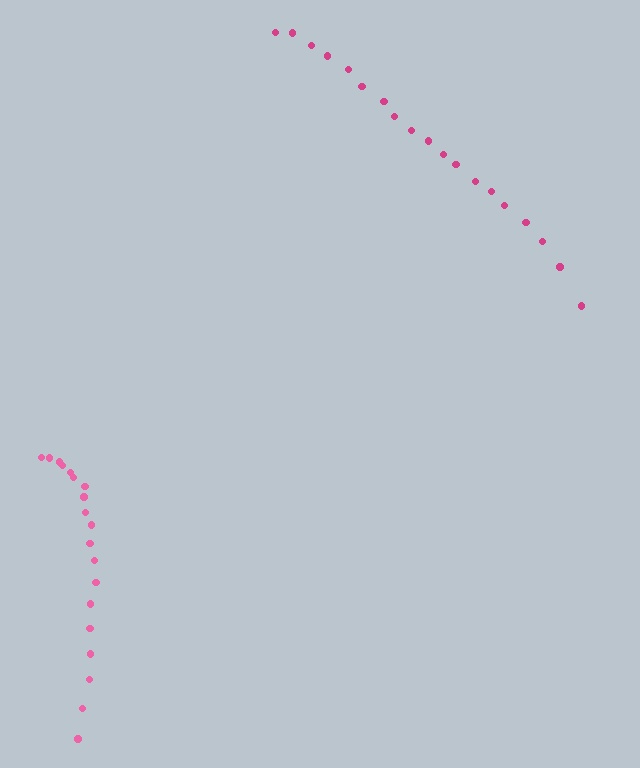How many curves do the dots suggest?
There are 2 distinct paths.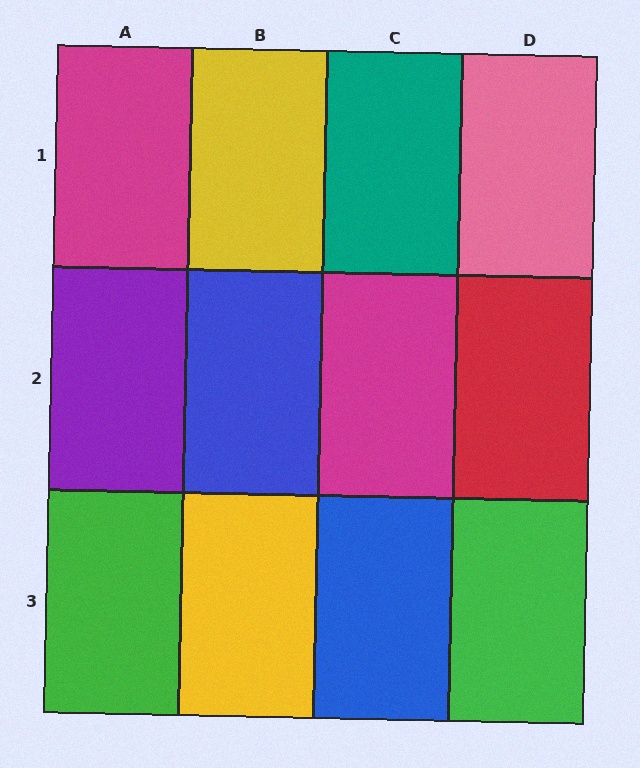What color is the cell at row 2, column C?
Magenta.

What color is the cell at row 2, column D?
Red.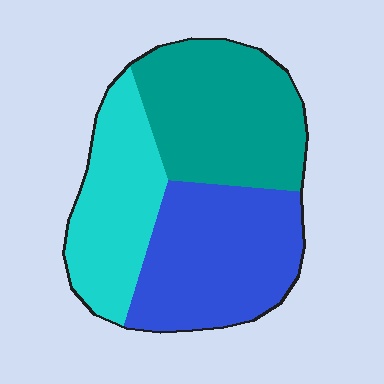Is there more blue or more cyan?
Blue.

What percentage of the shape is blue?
Blue covers 36% of the shape.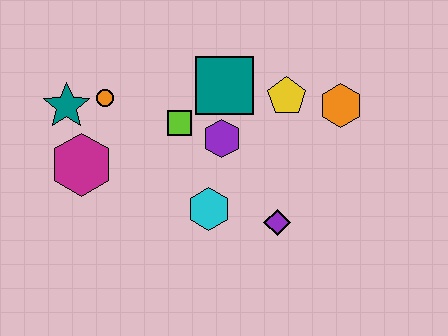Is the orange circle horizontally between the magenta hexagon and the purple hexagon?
Yes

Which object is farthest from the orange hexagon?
The teal star is farthest from the orange hexagon.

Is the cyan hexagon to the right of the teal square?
No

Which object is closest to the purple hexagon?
The lime square is closest to the purple hexagon.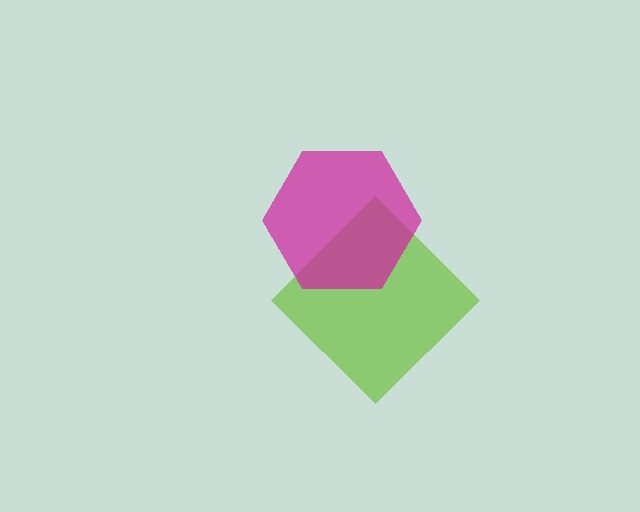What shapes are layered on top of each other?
The layered shapes are: a lime diamond, a magenta hexagon.